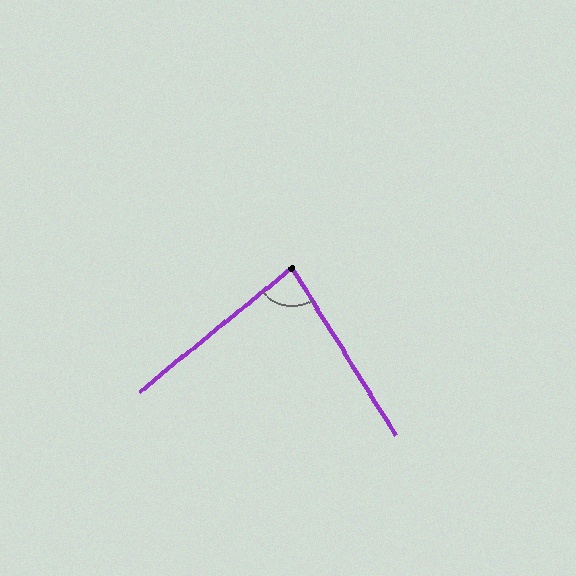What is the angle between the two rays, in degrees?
Approximately 83 degrees.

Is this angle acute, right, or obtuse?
It is acute.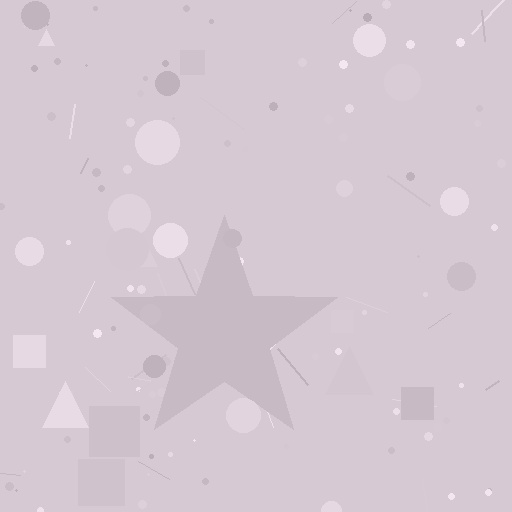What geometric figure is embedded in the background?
A star is embedded in the background.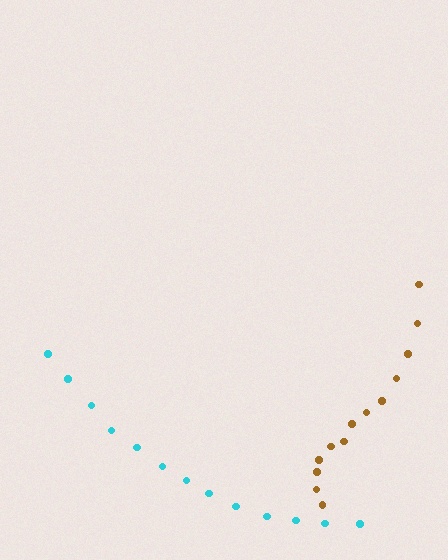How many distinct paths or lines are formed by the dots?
There are 2 distinct paths.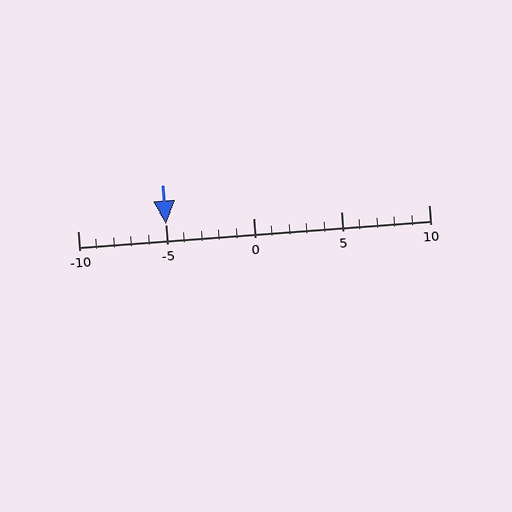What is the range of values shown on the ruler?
The ruler shows values from -10 to 10.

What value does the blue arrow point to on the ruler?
The blue arrow points to approximately -5.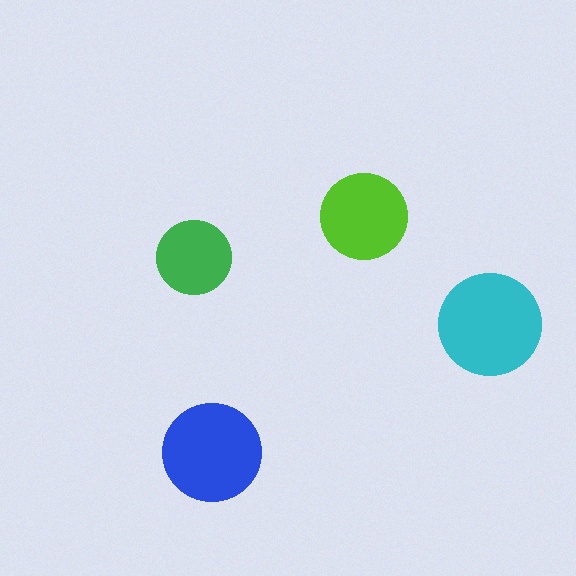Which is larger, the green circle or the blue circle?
The blue one.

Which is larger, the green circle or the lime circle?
The lime one.